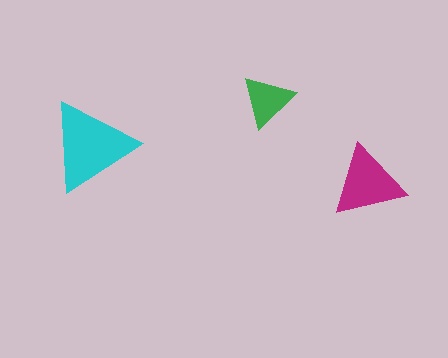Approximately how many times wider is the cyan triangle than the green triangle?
About 1.5 times wider.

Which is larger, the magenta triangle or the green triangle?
The magenta one.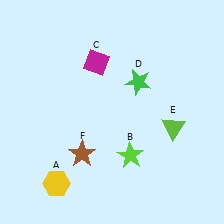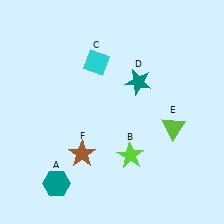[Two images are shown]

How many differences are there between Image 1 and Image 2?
There are 3 differences between the two images.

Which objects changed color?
A changed from yellow to teal. C changed from magenta to cyan. D changed from green to teal.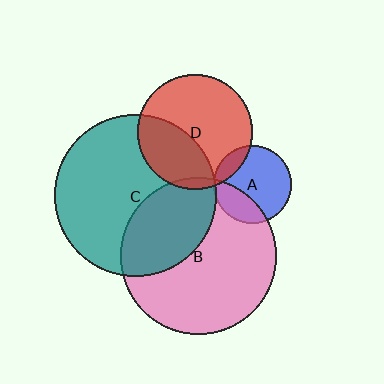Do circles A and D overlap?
Yes.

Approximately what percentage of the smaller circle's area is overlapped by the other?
Approximately 15%.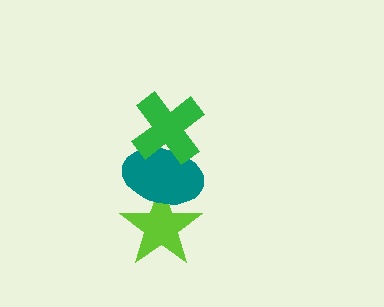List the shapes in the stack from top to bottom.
From top to bottom: the green cross, the teal ellipse, the lime star.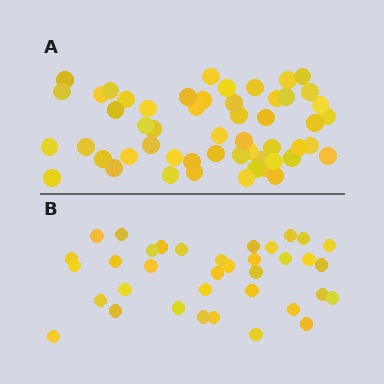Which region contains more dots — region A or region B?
Region A (the top region) has more dots.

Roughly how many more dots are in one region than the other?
Region A has approximately 15 more dots than region B.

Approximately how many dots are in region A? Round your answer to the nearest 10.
About 50 dots. (The exact count is 53, which rounds to 50.)